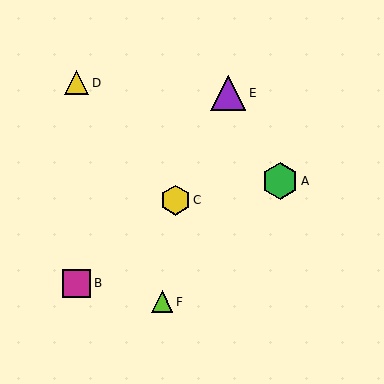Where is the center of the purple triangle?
The center of the purple triangle is at (228, 93).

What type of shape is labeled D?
Shape D is a yellow triangle.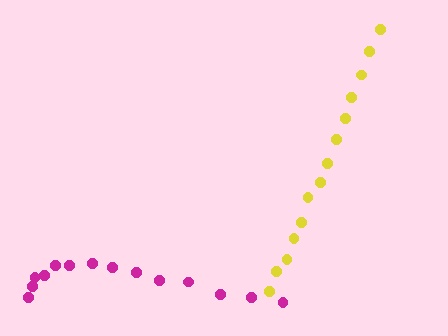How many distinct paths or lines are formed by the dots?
There are 2 distinct paths.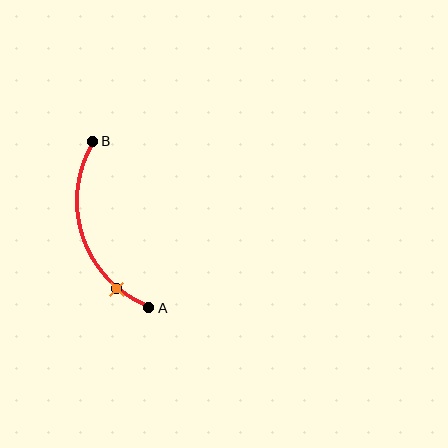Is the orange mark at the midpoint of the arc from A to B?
No. The orange mark lies on the arc but is closer to endpoint A. The arc midpoint would be at the point on the curve equidistant along the arc from both A and B.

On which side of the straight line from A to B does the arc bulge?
The arc bulges to the left of the straight line connecting A and B.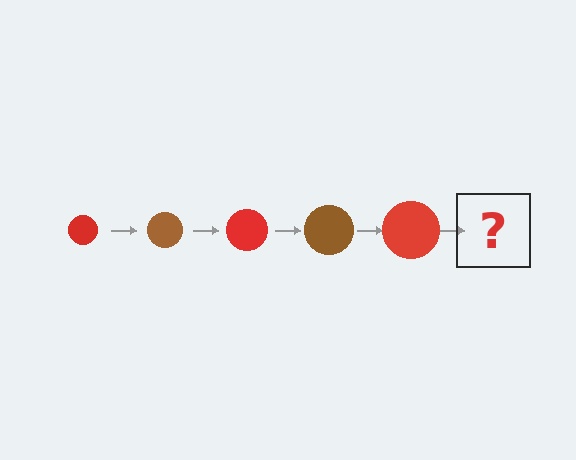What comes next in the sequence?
The next element should be a brown circle, larger than the previous one.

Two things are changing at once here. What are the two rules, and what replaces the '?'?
The two rules are that the circle grows larger each step and the color cycles through red and brown. The '?' should be a brown circle, larger than the previous one.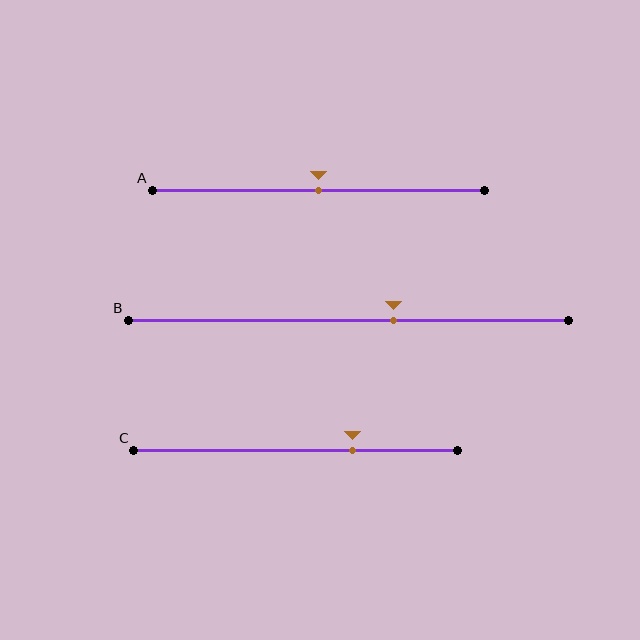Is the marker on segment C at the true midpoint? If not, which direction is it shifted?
No, the marker on segment C is shifted to the right by about 18% of the segment length.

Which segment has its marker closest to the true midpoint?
Segment A has its marker closest to the true midpoint.